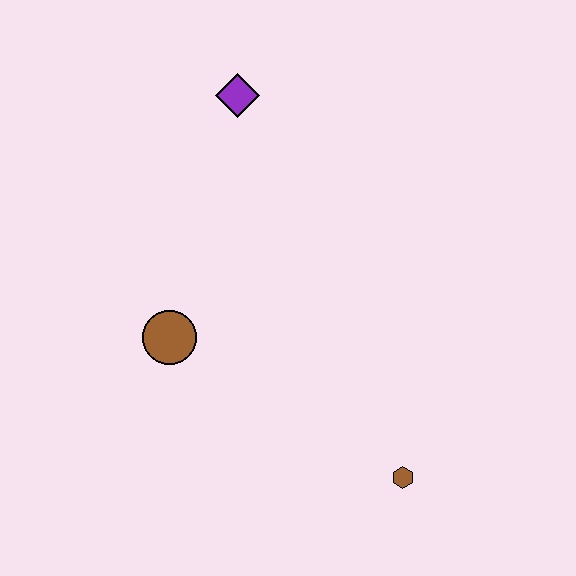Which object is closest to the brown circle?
The purple diamond is closest to the brown circle.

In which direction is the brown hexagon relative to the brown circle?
The brown hexagon is to the right of the brown circle.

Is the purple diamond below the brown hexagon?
No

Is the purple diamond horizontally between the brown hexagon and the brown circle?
Yes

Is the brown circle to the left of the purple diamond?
Yes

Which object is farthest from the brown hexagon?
The purple diamond is farthest from the brown hexagon.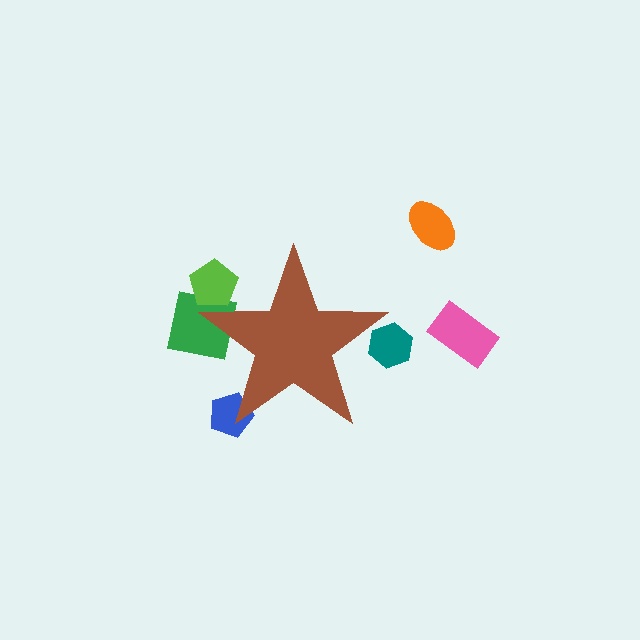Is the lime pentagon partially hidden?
Yes, the lime pentagon is partially hidden behind the brown star.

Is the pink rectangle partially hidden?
No, the pink rectangle is fully visible.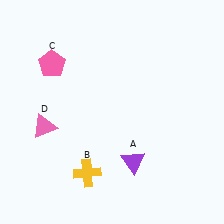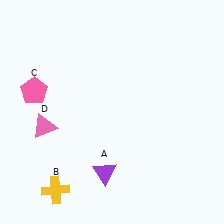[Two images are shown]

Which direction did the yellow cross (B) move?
The yellow cross (B) moved left.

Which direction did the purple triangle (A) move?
The purple triangle (A) moved left.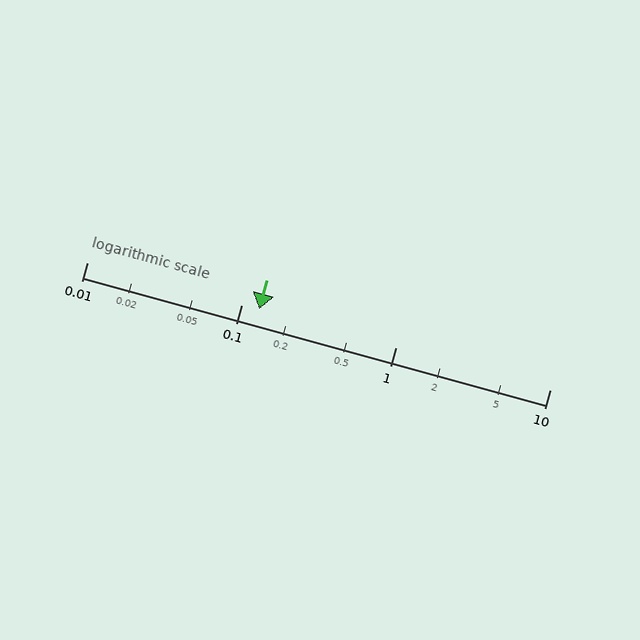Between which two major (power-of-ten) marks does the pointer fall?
The pointer is between 0.1 and 1.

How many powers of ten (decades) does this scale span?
The scale spans 3 decades, from 0.01 to 10.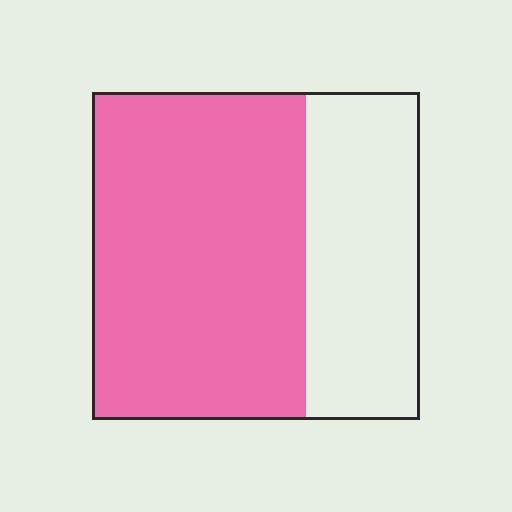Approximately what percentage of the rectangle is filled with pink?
Approximately 65%.